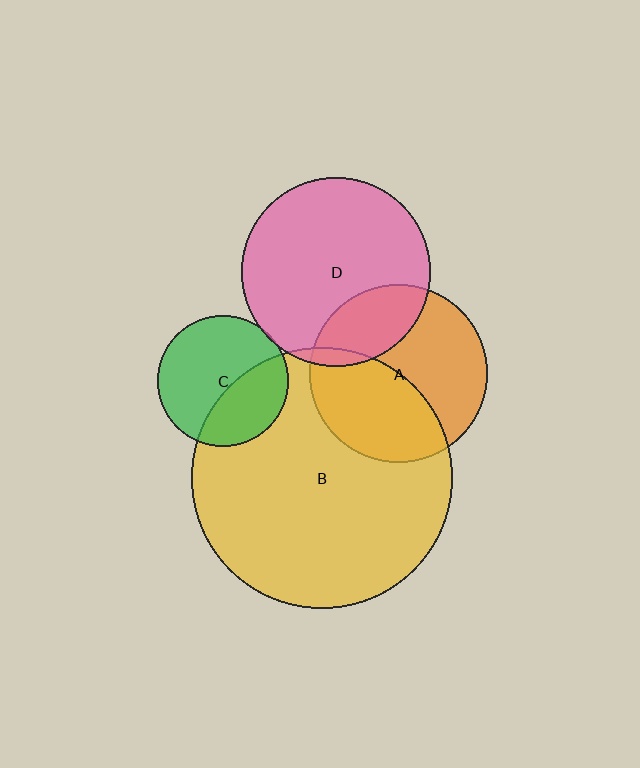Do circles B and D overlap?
Yes.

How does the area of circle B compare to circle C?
Approximately 4.0 times.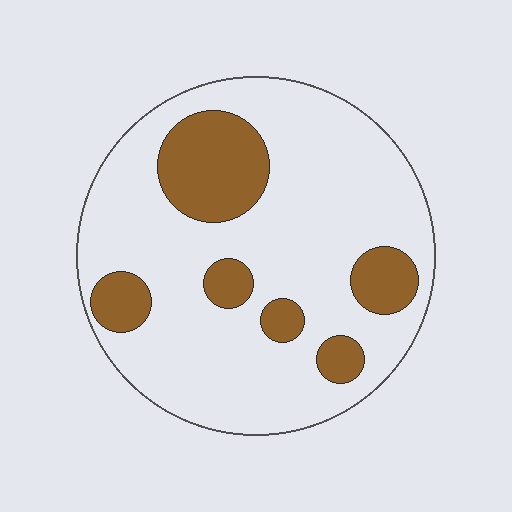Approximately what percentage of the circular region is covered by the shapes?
Approximately 20%.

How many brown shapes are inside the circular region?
6.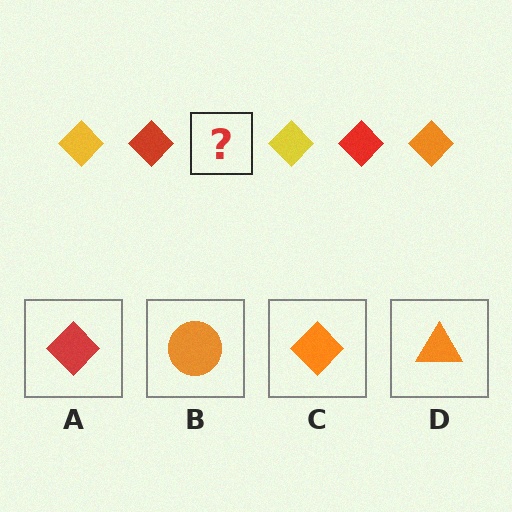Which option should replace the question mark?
Option C.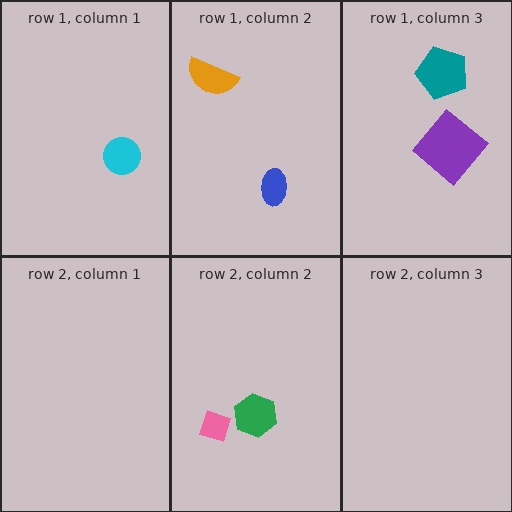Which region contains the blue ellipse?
The row 1, column 2 region.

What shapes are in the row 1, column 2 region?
The orange semicircle, the blue ellipse.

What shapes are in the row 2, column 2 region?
The green hexagon, the pink diamond.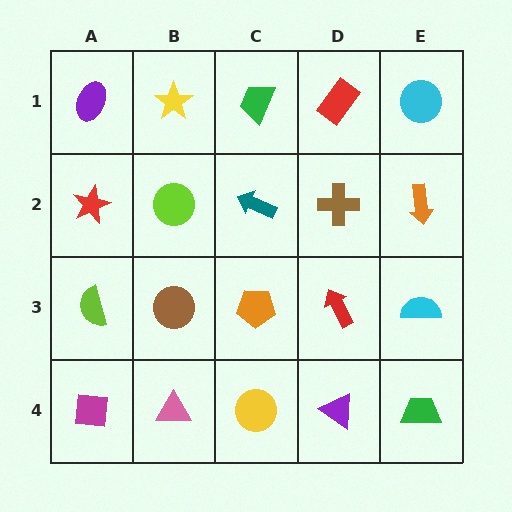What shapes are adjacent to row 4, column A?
A lime semicircle (row 3, column A), a pink triangle (row 4, column B).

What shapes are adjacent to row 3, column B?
A lime circle (row 2, column B), a pink triangle (row 4, column B), a lime semicircle (row 3, column A), an orange pentagon (row 3, column C).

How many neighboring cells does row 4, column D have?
3.